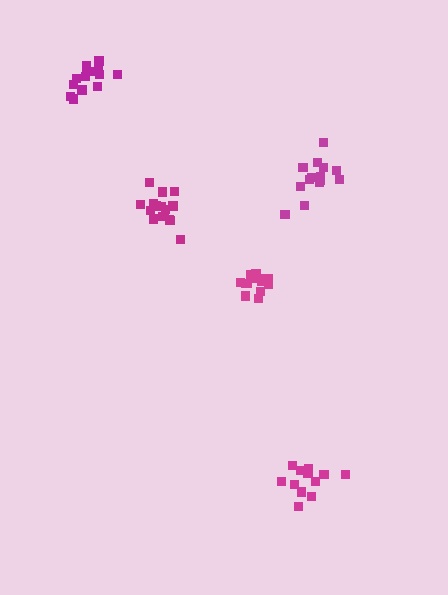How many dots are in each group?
Group 1: 14 dots, Group 2: 16 dots, Group 3: 15 dots, Group 4: 14 dots, Group 5: 13 dots (72 total).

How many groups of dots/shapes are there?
There are 5 groups.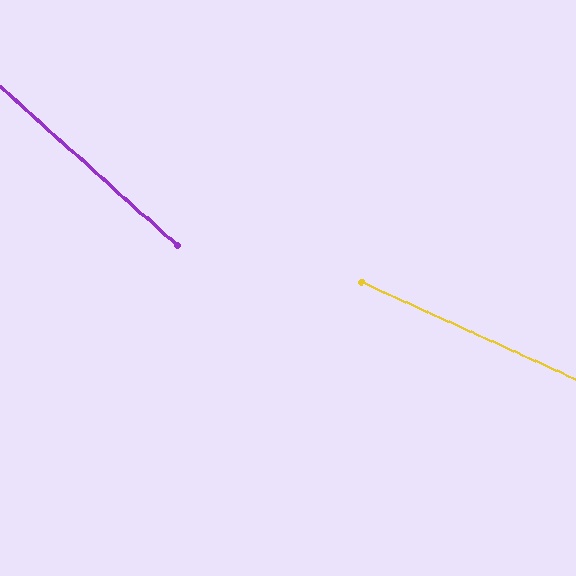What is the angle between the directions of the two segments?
Approximately 17 degrees.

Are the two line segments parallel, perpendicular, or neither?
Neither parallel nor perpendicular — they differ by about 17°.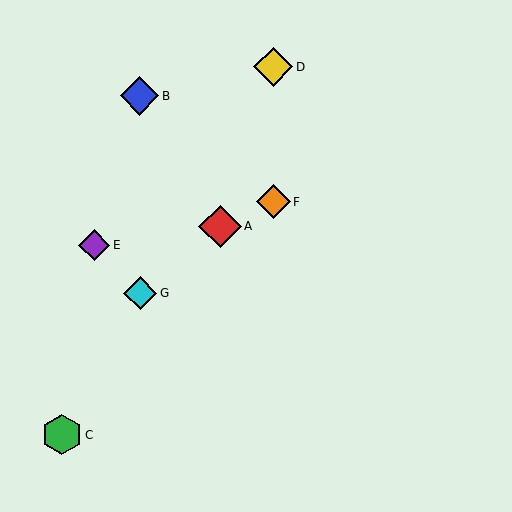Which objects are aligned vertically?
Objects D, F are aligned vertically.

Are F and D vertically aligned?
Yes, both are at x≈273.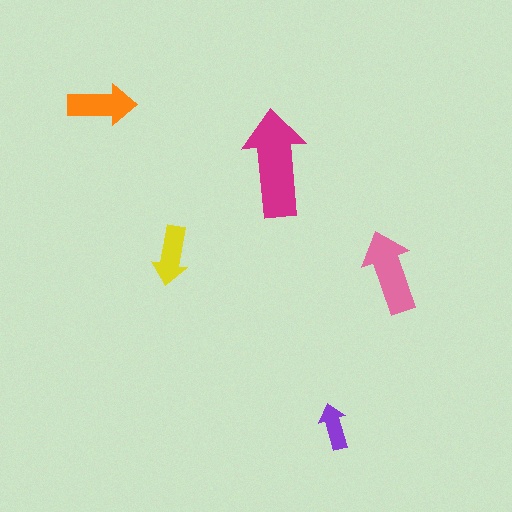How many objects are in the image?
There are 5 objects in the image.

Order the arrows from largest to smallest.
the magenta one, the pink one, the orange one, the yellow one, the purple one.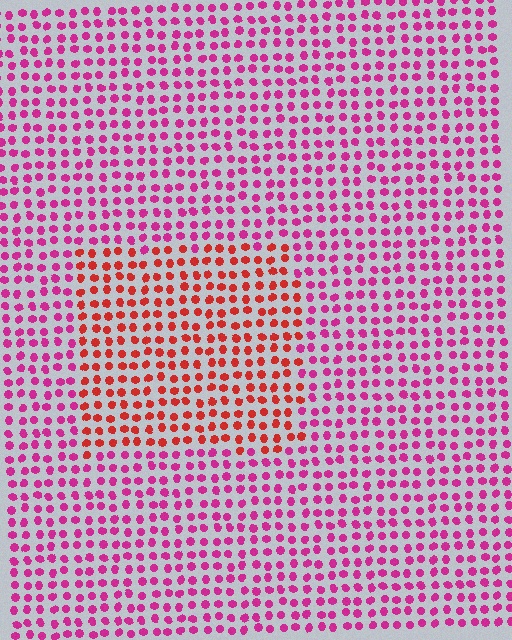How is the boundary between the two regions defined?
The boundary is defined purely by a slight shift in hue (about 39 degrees). Spacing, size, and orientation are identical on both sides.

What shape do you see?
I see a rectangle.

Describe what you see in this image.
The image is filled with small magenta elements in a uniform arrangement. A rectangle-shaped region is visible where the elements are tinted to a slightly different hue, forming a subtle color boundary.